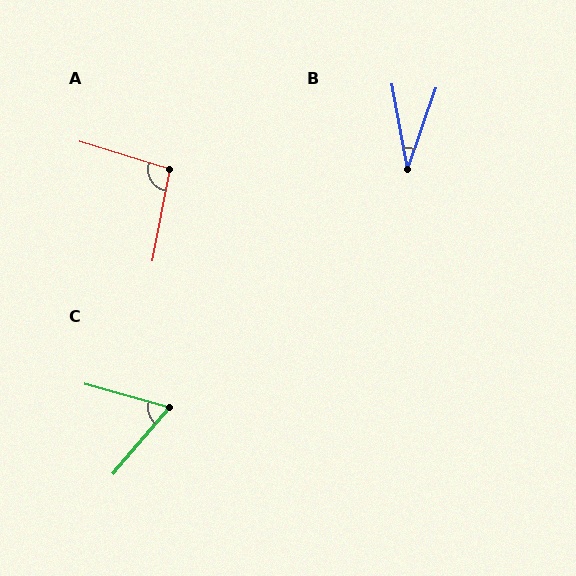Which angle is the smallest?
B, at approximately 30 degrees.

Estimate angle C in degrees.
Approximately 65 degrees.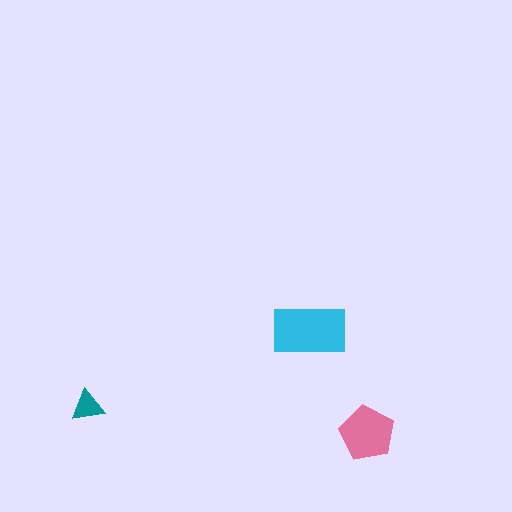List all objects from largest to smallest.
The cyan rectangle, the pink pentagon, the teal triangle.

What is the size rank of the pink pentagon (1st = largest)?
2nd.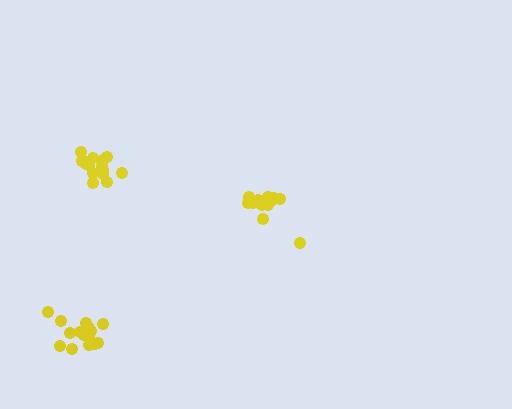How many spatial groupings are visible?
There are 3 spatial groupings.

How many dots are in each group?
Group 1: 16 dots, Group 2: 15 dots, Group 3: 13 dots (44 total).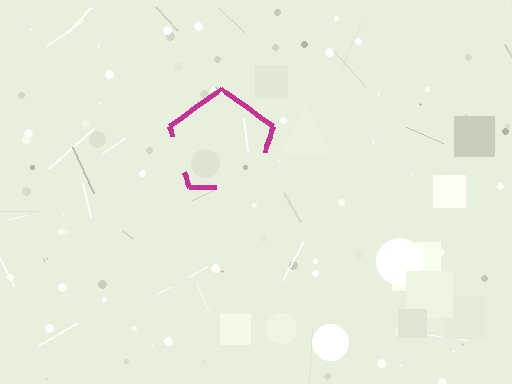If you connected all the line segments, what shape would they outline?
They would outline a pentagon.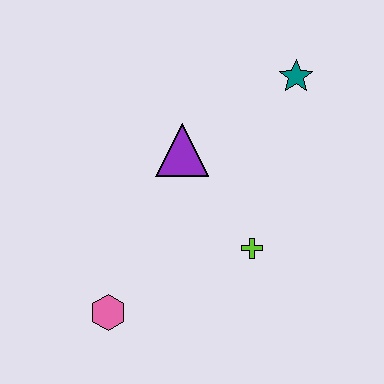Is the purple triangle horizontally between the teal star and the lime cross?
No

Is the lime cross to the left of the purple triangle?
No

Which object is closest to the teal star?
The purple triangle is closest to the teal star.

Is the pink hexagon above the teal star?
No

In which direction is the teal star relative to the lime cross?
The teal star is above the lime cross.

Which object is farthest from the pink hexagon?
The teal star is farthest from the pink hexagon.